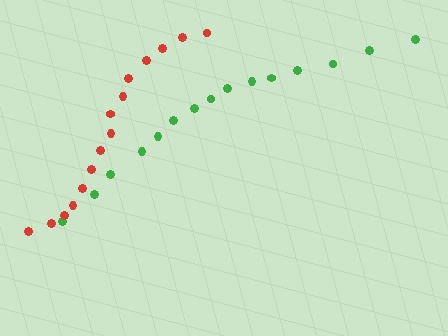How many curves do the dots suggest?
There are 2 distinct paths.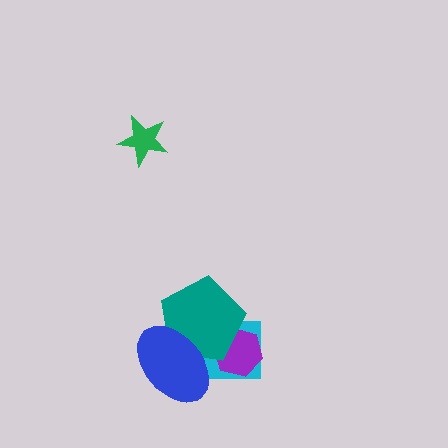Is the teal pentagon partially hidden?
Yes, it is partially covered by another shape.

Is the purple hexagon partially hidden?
Yes, it is partially covered by another shape.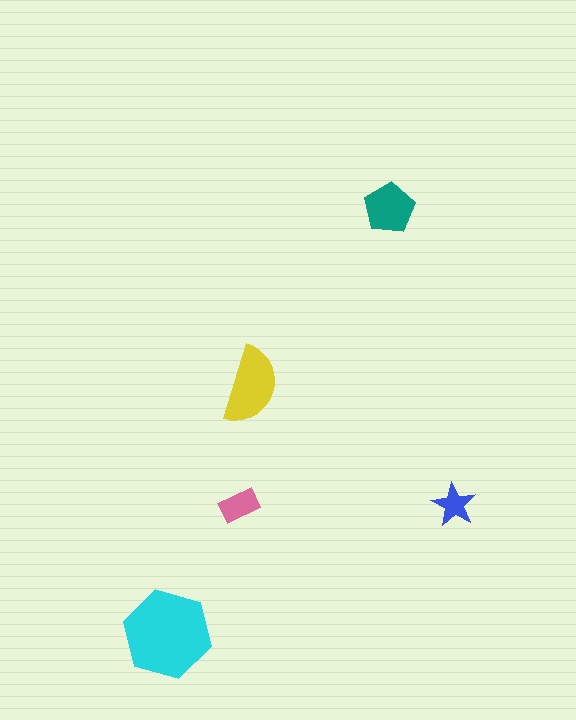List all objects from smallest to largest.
The blue star, the pink rectangle, the teal pentagon, the yellow semicircle, the cyan hexagon.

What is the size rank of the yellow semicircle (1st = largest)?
2nd.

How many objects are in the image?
There are 5 objects in the image.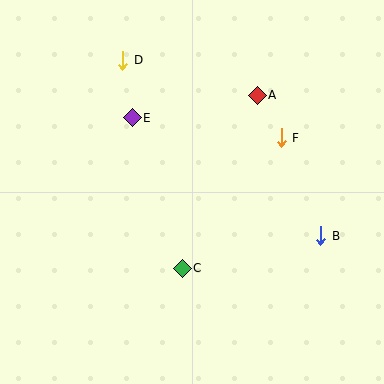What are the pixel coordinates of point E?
Point E is at (132, 118).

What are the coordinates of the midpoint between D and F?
The midpoint between D and F is at (202, 99).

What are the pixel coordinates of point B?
Point B is at (321, 236).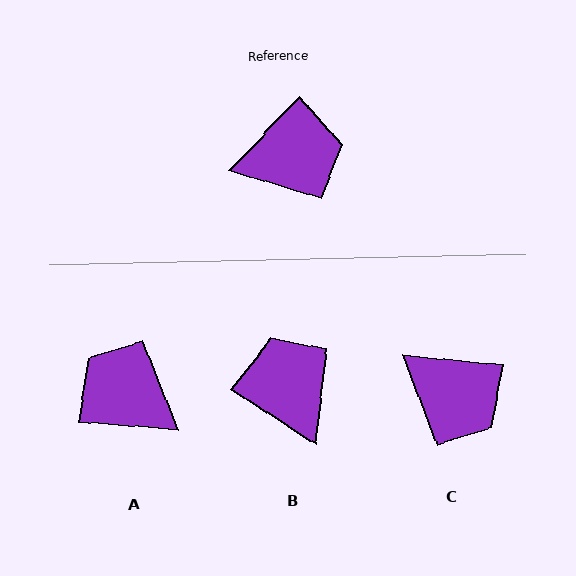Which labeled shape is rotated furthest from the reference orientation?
A, about 129 degrees away.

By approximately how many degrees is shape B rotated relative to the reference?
Approximately 100 degrees counter-clockwise.